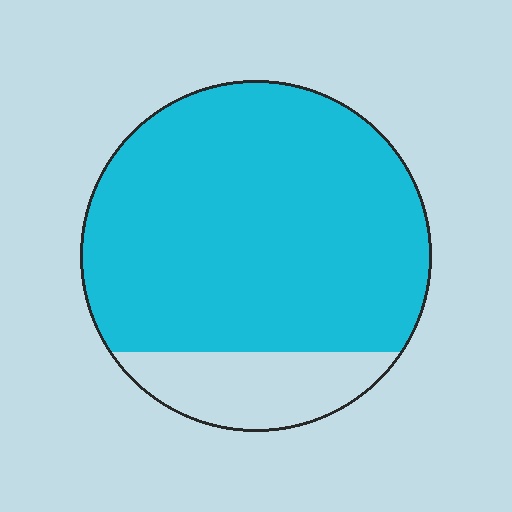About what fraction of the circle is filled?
About five sixths (5/6).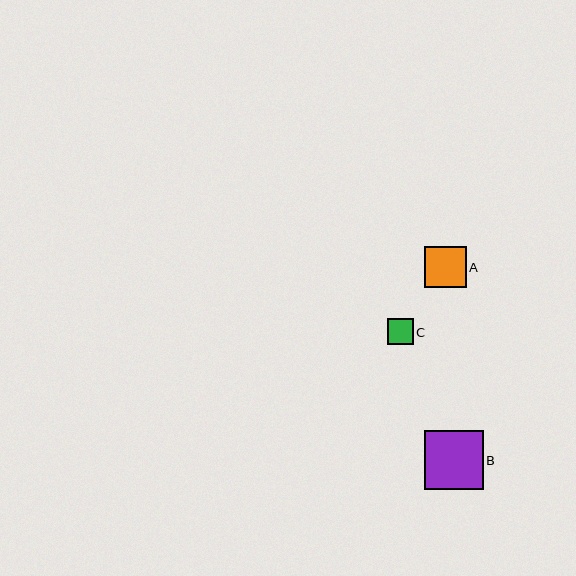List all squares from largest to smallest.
From largest to smallest: B, A, C.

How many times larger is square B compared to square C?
Square B is approximately 2.3 times the size of square C.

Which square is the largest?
Square B is the largest with a size of approximately 59 pixels.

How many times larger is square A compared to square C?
Square A is approximately 1.6 times the size of square C.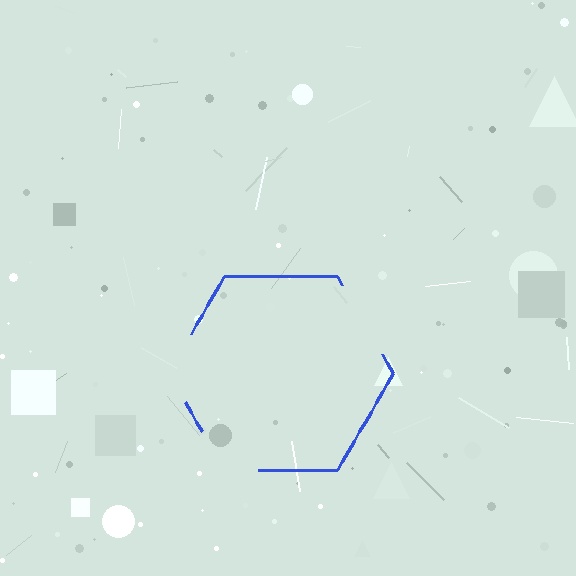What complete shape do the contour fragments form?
The contour fragments form a hexagon.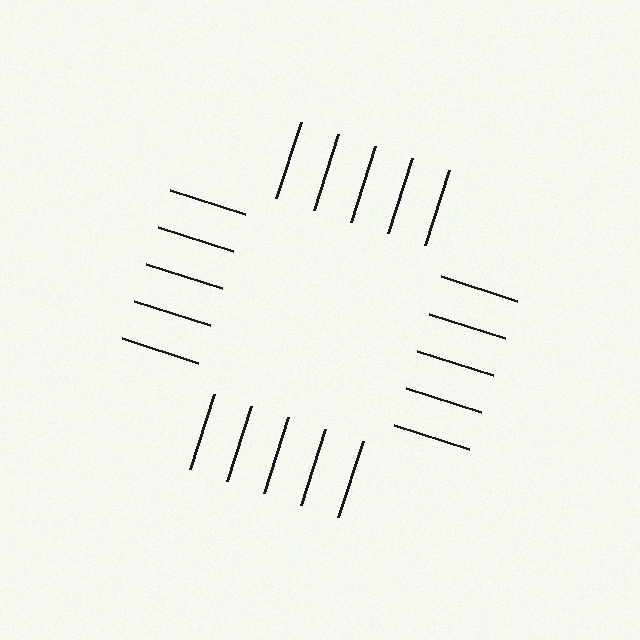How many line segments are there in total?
20 — 5 along each of the 4 edges.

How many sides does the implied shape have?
4 sides — the line-ends trace a square.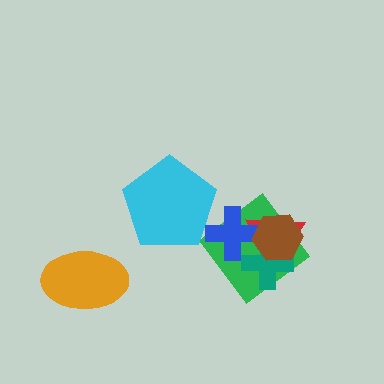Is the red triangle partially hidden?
Yes, it is partially covered by another shape.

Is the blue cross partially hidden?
Yes, it is partially covered by another shape.